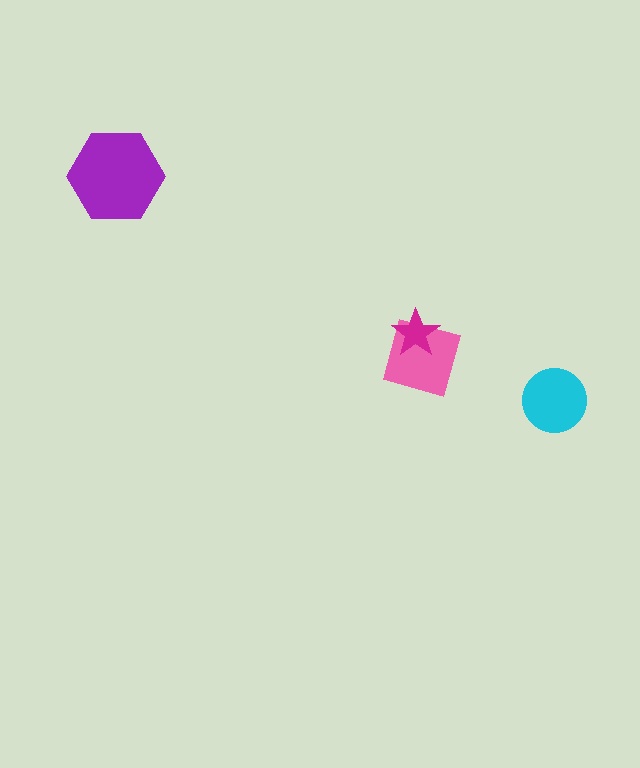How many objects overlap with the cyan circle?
0 objects overlap with the cyan circle.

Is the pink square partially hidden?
Yes, it is partially covered by another shape.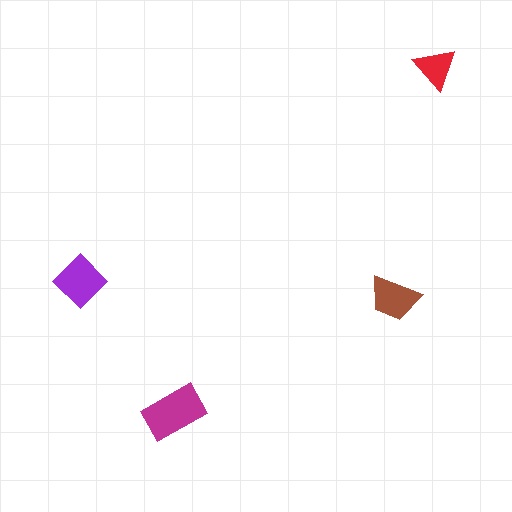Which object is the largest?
The magenta rectangle.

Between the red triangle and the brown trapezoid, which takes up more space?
The brown trapezoid.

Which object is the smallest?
The red triangle.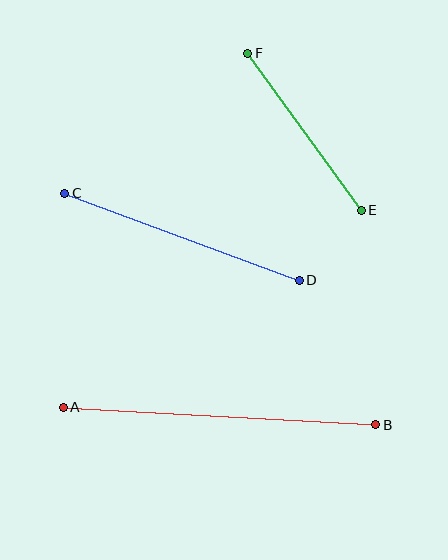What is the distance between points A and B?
The distance is approximately 313 pixels.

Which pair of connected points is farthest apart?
Points A and B are farthest apart.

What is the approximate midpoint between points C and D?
The midpoint is at approximately (182, 237) pixels.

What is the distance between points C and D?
The distance is approximately 250 pixels.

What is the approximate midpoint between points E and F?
The midpoint is at approximately (305, 132) pixels.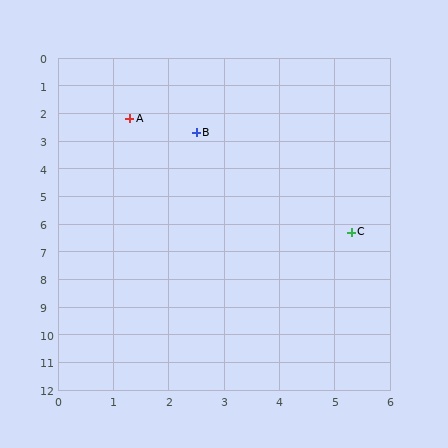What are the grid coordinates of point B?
Point B is at approximately (2.5, 2.7).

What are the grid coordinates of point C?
Point C is at approximately (5.3, 6.3).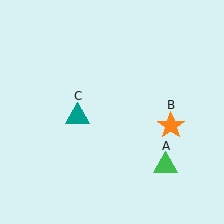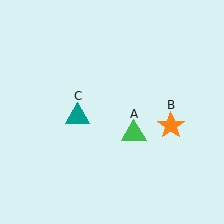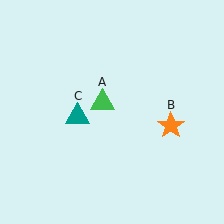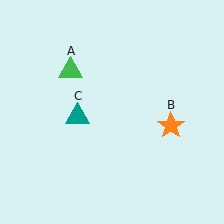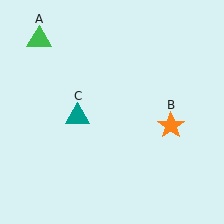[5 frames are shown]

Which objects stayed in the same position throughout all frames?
Orange star (object B) and teal triangle (object C) remained stationary.